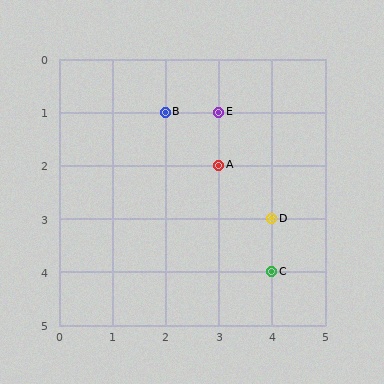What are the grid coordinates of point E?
Point E is at grid coordinates (3, 1).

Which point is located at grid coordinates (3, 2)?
Point A is at (3, 2).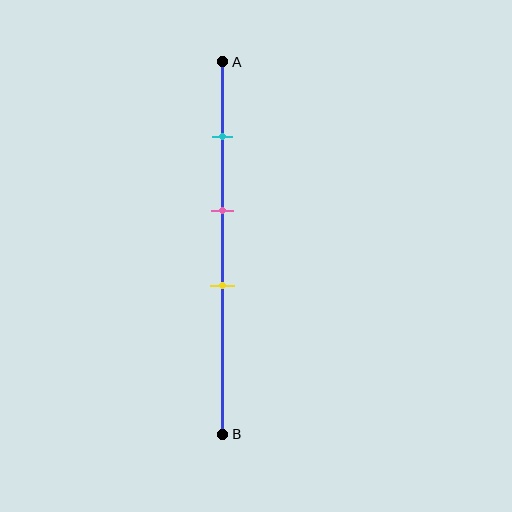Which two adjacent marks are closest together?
The pink and yellow marks are the closest adjacent pair.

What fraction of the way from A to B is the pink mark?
The pink mark is approximately 40% (0.4) of the way from A to B.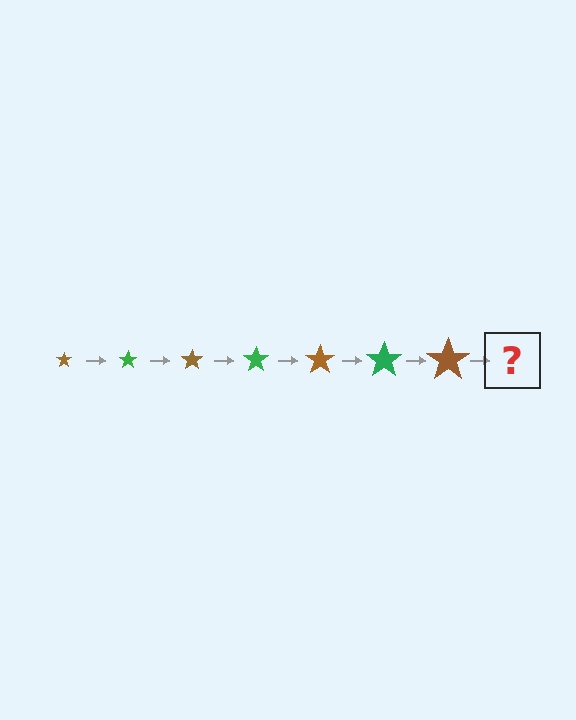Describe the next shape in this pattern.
It should be a green star, larger than the previous one.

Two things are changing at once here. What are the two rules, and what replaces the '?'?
The two rules are that the star grows larger each step and the color cycles through brown and green. The '?' should be a green star, larger than the previous one.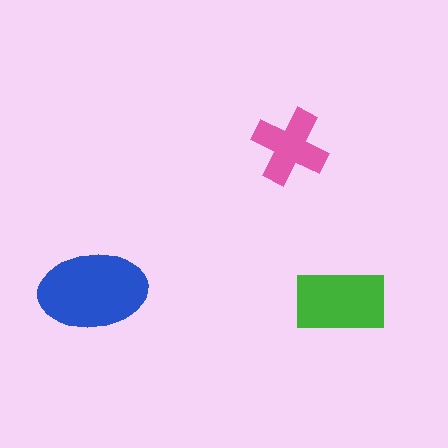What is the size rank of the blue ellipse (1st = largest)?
1st.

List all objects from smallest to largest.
The pink cross, the green rectangle, the blue ellipse.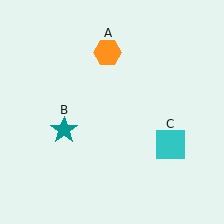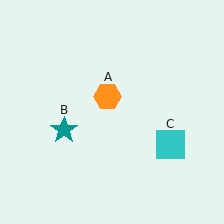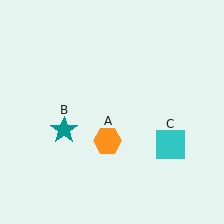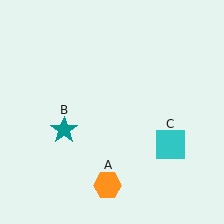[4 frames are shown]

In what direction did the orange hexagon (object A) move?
The orange hexagon (object A) moved down.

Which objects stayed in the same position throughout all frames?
Teal star (object B) and cyan square (object C) remained stationary.